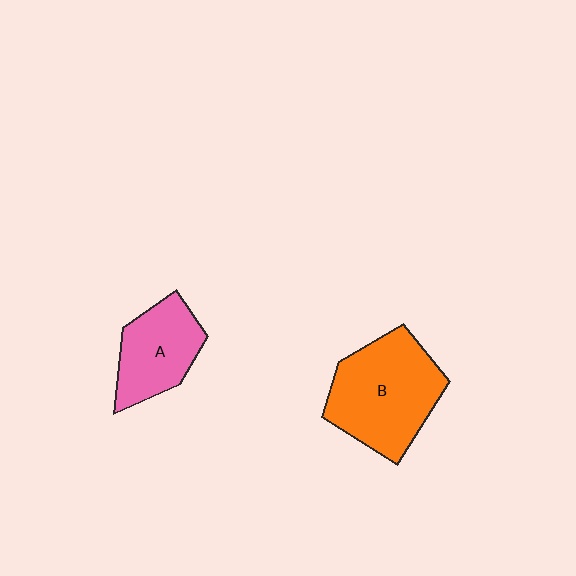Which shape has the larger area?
Shape B (orange).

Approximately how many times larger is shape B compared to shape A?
Approximately 1.5 times.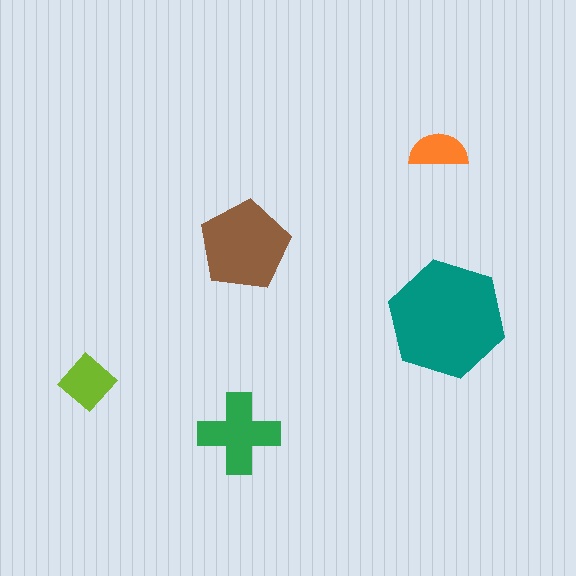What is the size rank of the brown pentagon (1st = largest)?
2nd.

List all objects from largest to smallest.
The teal hexagon, the brown pentagon, the green cross, the lime diamond, the orange semicircle.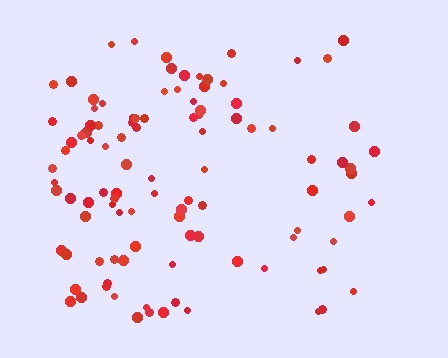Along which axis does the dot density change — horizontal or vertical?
Horizontal.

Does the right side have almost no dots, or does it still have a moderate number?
Still a moderate number, just noticeably fewer than the left.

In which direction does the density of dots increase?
From right to left, with the left side densest.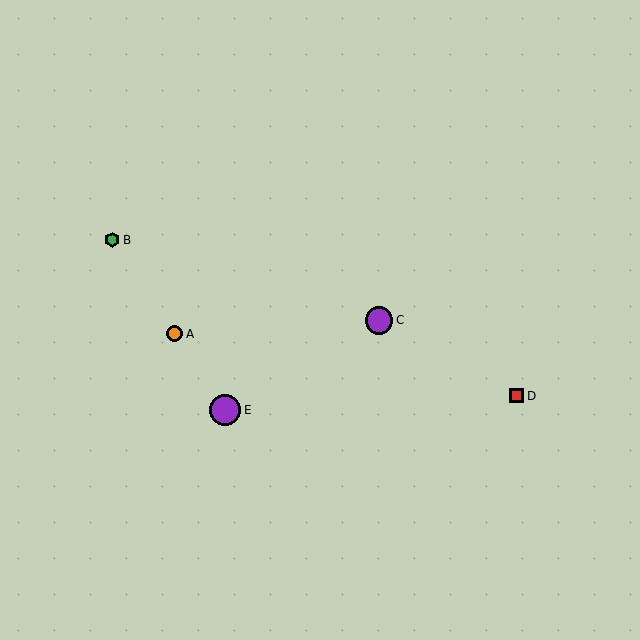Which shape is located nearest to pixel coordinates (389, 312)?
The purple circle (labeled C) at (379, 320) is nearest to that location.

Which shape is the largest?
The purple circle (labeled E) is the largest.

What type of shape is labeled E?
Shape E is a purple circle.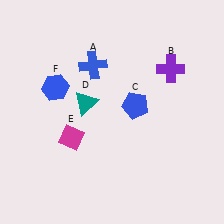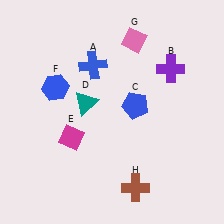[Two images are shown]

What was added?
A pink diamond (G), a brown cross (H) were added in Image 2.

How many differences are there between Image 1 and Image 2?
There are 2 differences between the two images.